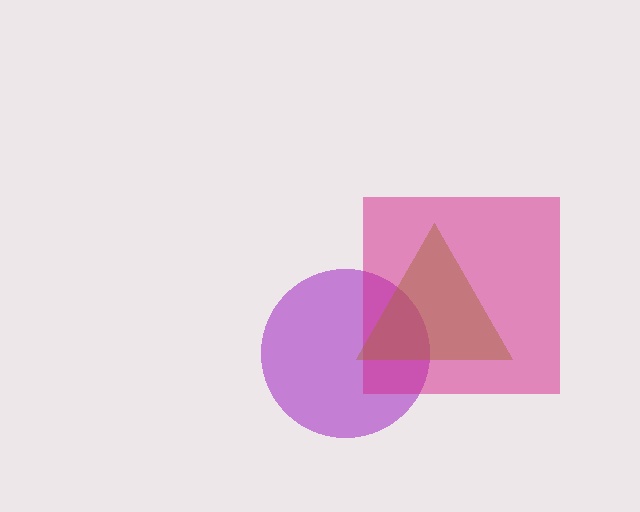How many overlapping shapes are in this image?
There are 3 overlapping shapes in the image.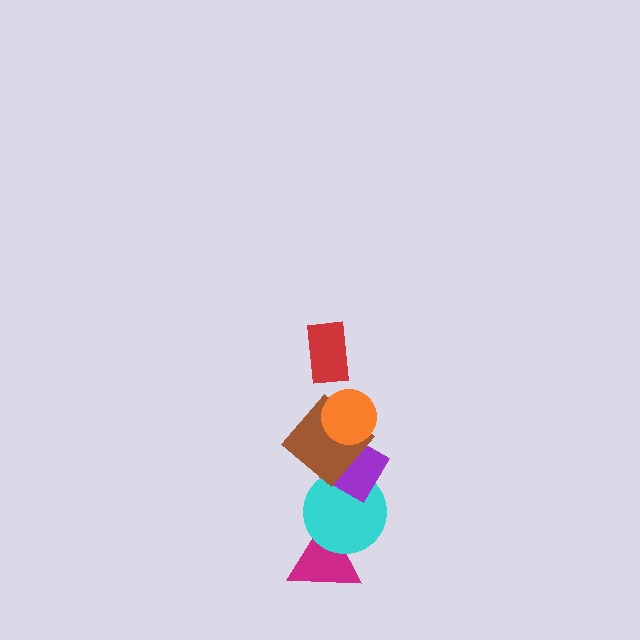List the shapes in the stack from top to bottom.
From top to bottom: the red rectangle, the orange circle, the brown diamond, the purple diamond, the cyan circle, the magenta triangle.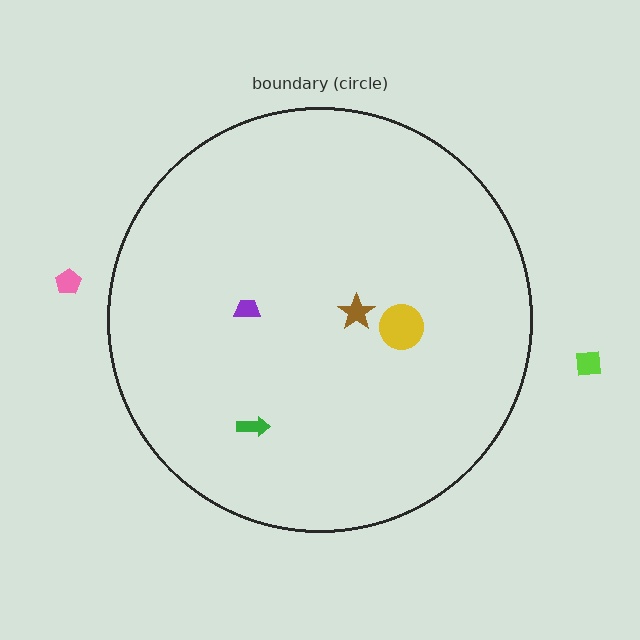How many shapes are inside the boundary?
4 inside, 2 outside.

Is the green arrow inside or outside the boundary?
Inside.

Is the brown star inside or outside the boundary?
Inside.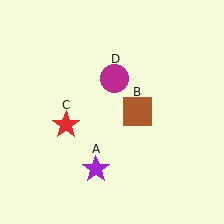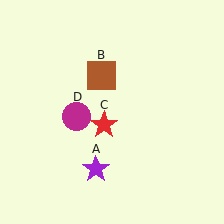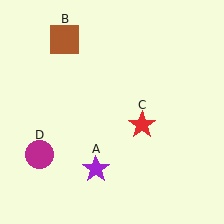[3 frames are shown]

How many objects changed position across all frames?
3 objects changed position: brown square (object B), red star (object C), magenta circle (object D).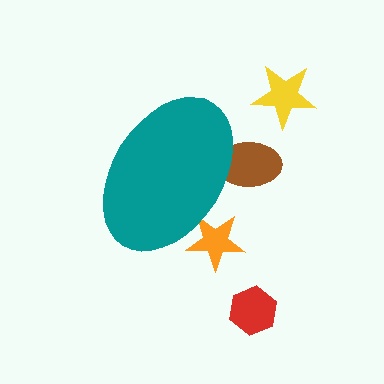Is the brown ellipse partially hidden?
Yes, the brown ellipse is partially hidden behind the teal ellipse.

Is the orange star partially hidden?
Yes, the orange star is partially hidden behind the teal ellipse.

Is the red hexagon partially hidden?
No, the red hexagon is fully visible.